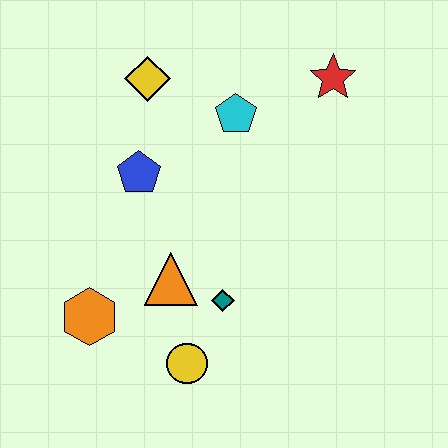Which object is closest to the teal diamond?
The orange triangle is closest to the teal diamond.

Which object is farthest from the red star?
The orange hexagon is farthest from the red star.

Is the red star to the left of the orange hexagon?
No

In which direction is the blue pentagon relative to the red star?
The blue pentagon is to the left of the red star.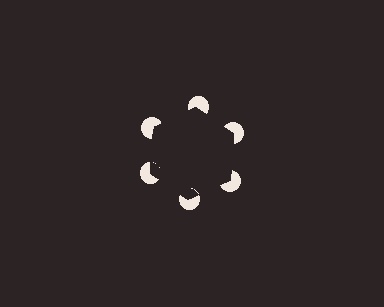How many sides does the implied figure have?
6 sides.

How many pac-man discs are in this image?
There are 6 — one at each vertex of the illusory hexagon.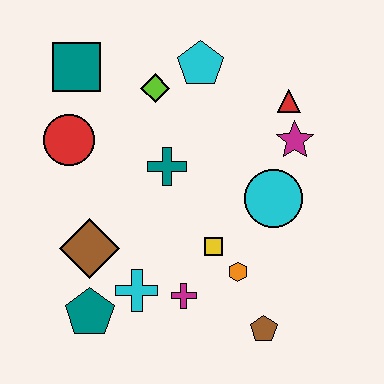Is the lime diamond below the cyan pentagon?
Yes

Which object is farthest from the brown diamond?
The red triangle is farthest from the brown diamond.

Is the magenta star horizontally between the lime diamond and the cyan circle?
No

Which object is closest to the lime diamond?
The cyan pentagon is closest to the lime diamond.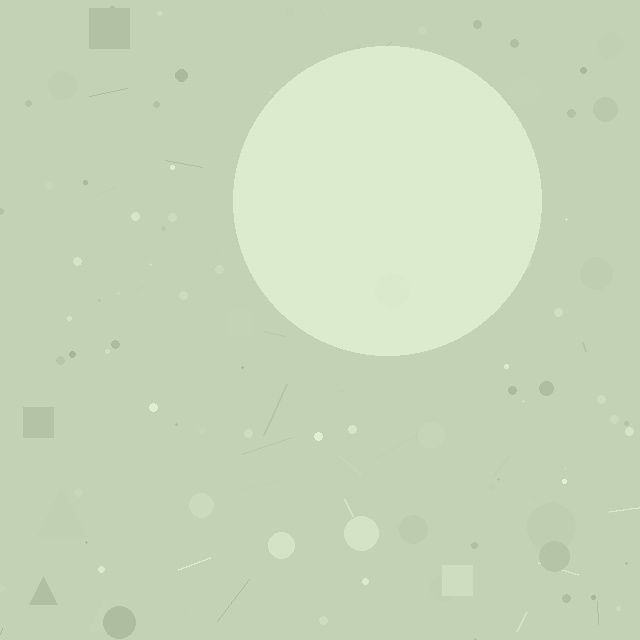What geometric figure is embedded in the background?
A circle is embedded in the background.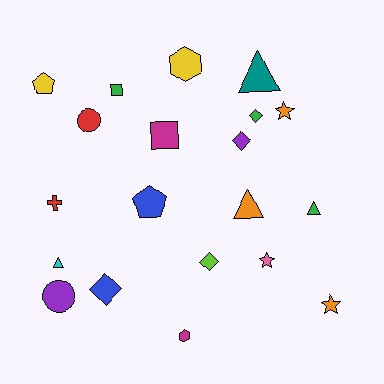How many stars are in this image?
There are 3 stars.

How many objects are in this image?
There are 20 objects.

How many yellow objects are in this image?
There are 2 yellow objects.